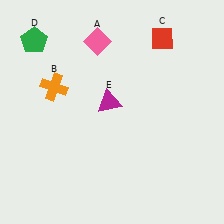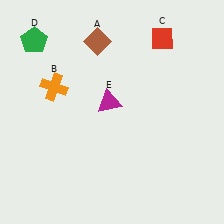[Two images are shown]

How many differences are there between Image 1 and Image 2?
There is 1 difference between the two images.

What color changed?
The diamond (A) changed from pink in Image 1 to brown in Image 2.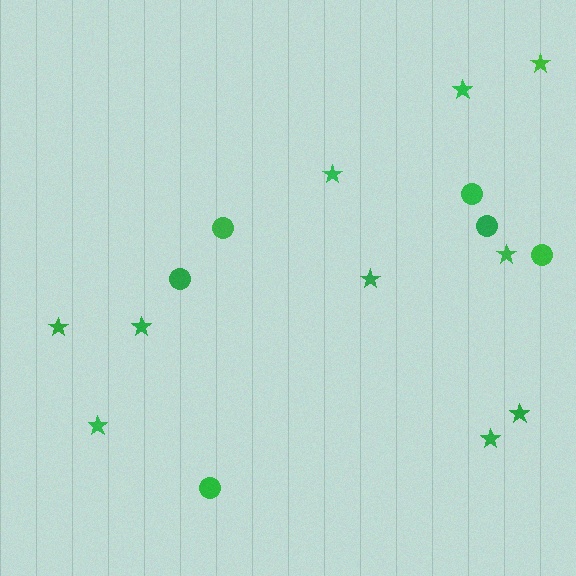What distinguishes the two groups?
There are 2 groups: one group of stars (10) and one group of circles (6).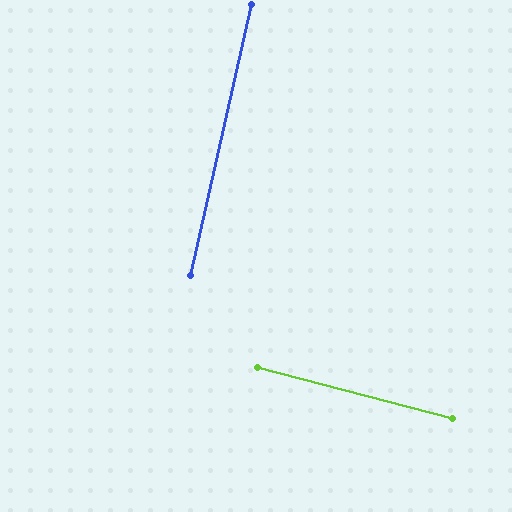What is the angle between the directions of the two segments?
Approximately 88 degrees.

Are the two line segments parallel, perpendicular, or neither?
Perpendicular — they meet at approximately 88°.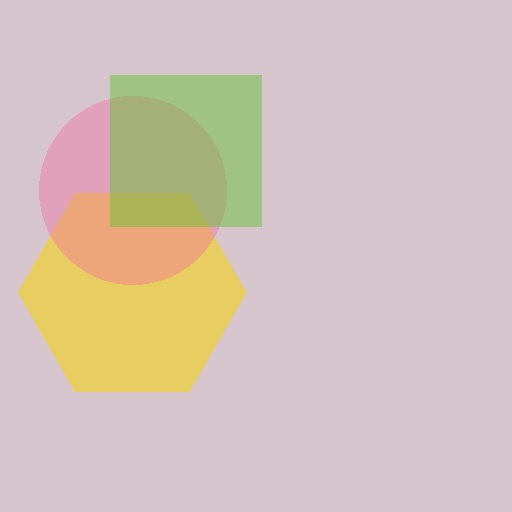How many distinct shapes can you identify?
There are 3 distinct shapes: a yellow hexagon, a pink circle, a lime square.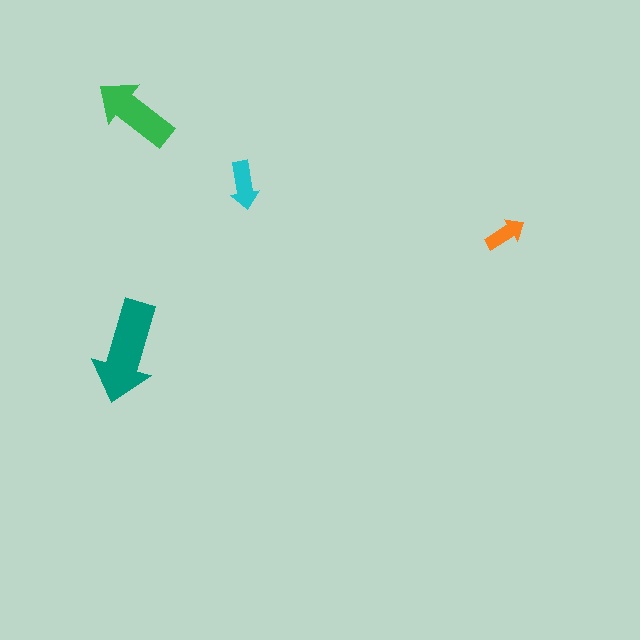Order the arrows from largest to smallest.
the teal one, the green one, the cyan one, the orange one.